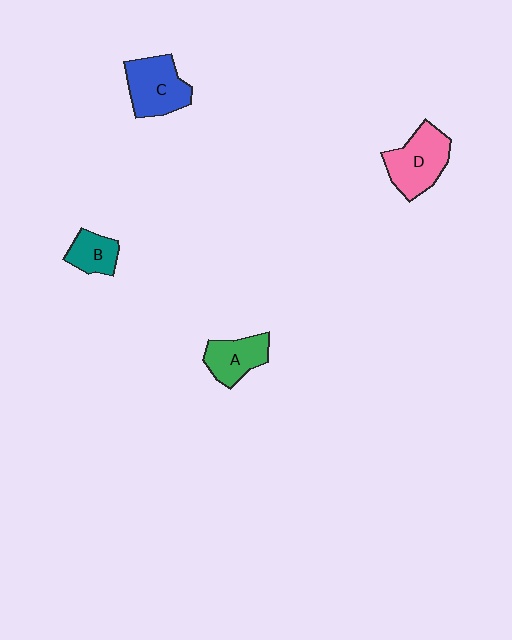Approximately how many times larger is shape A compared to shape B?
Approximately 1.3 times.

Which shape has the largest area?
Shape D (pink).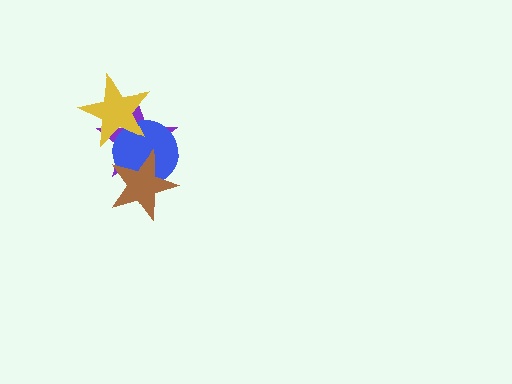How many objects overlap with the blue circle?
3 objects overlap with the blue circle.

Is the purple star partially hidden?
Yes, it is partially covered by another shape.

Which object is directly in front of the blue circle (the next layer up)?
The yellow star is directly in front of the blue circle.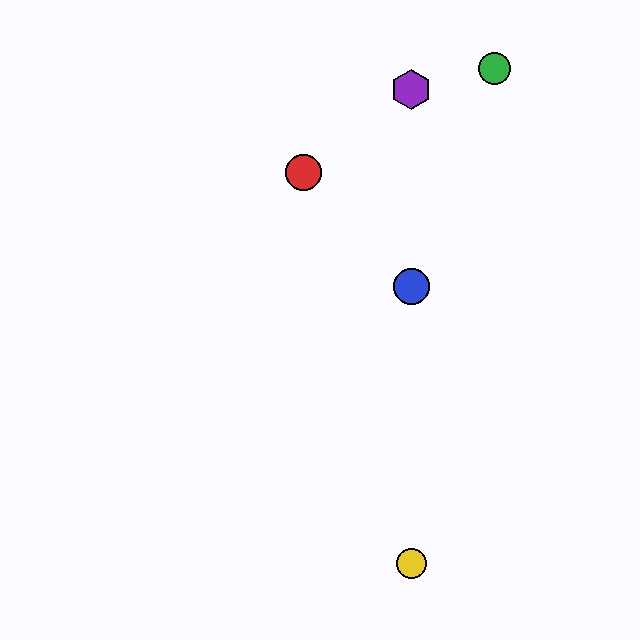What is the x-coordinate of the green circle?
The green circle is at x≈495.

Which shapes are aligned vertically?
The blue circle, the yellow circle, the purple hexagon are aligned vertically.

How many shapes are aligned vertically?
3 shapes (the blue circle, the yellow circle, the purple hexagon) are aligned vertically.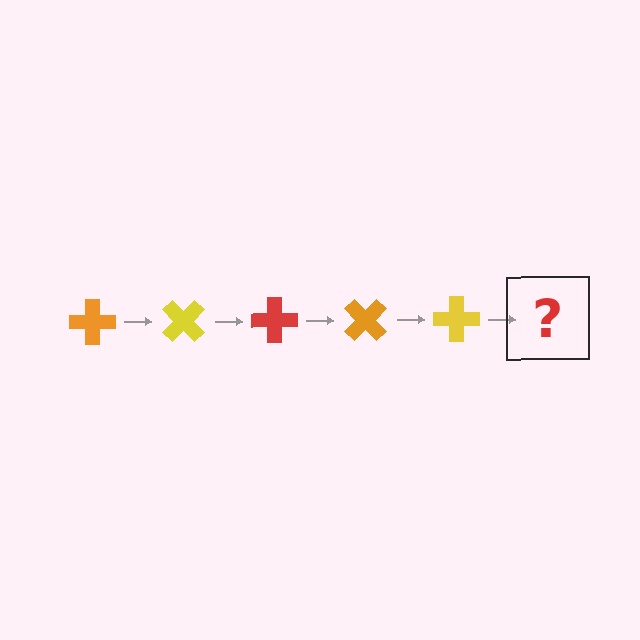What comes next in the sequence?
The next element should be a red cross, rotated 225 degrees from the start.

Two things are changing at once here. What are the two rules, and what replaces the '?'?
The two rules are that it rotates 45 degrees each step and the color cycles through orange, yellow, and red. The '?' should be a red cross, rotated 225 degrees from the start.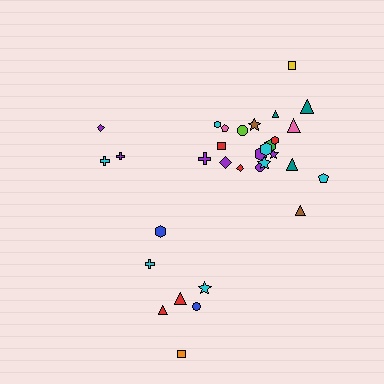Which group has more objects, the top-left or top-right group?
The top-right group.